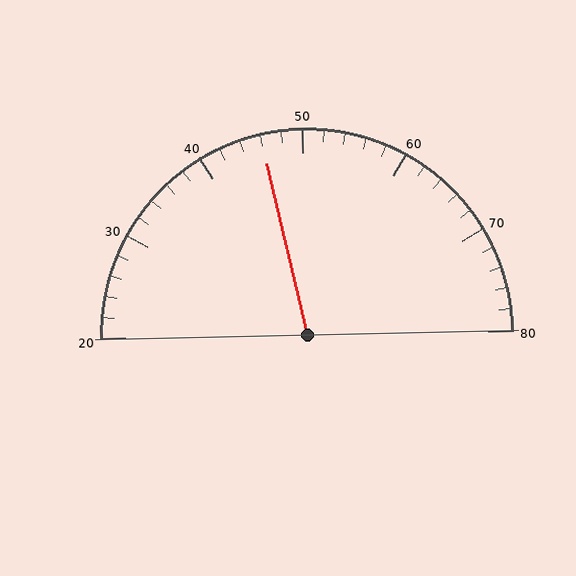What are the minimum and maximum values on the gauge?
The gauge ranges from 20 to 80.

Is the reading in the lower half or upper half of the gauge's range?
The reading is in the lower half of the range (20 to 80).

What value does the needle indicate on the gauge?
The needle indicates approximately 46.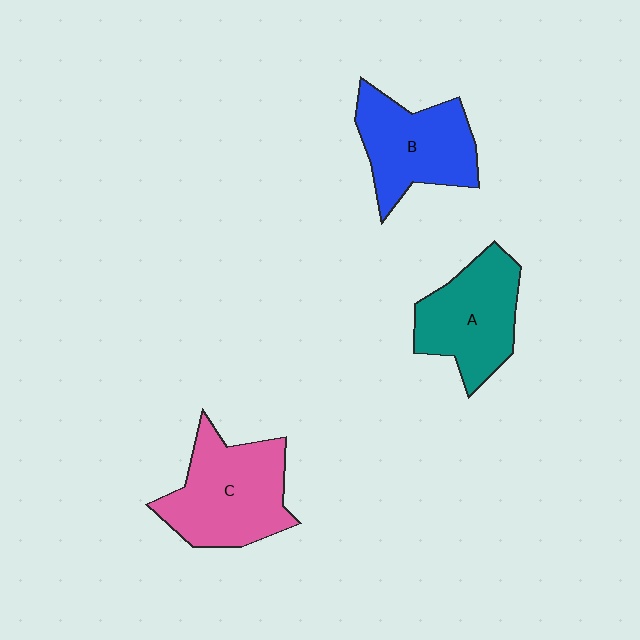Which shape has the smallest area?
Shape A (teal).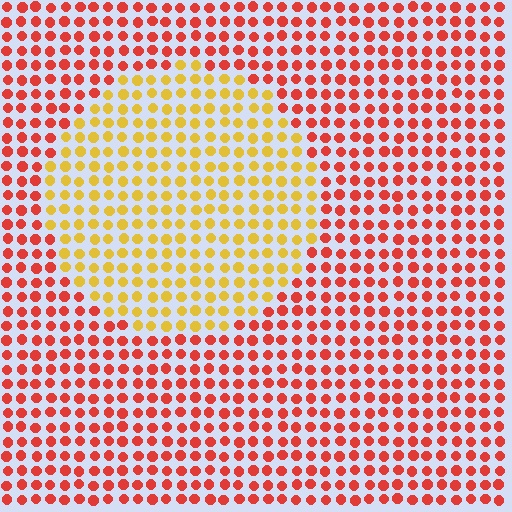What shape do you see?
I see a circle.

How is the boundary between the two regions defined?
The boundary is defined purely by a slight shift in hue (about 47 degrees). Spacing, size, and orientation are identical on both sides.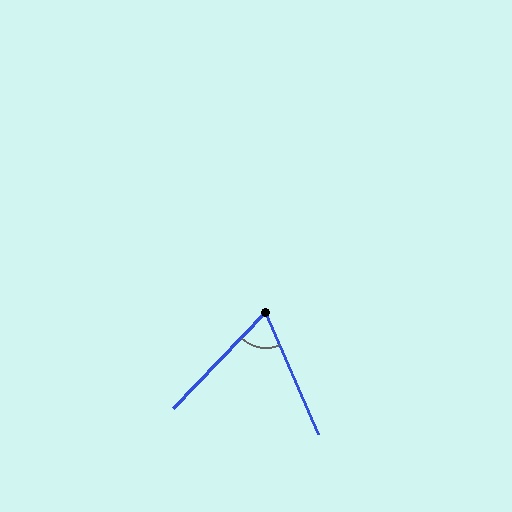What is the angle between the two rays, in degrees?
Approximately 68 degrees.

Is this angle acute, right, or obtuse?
It is acute.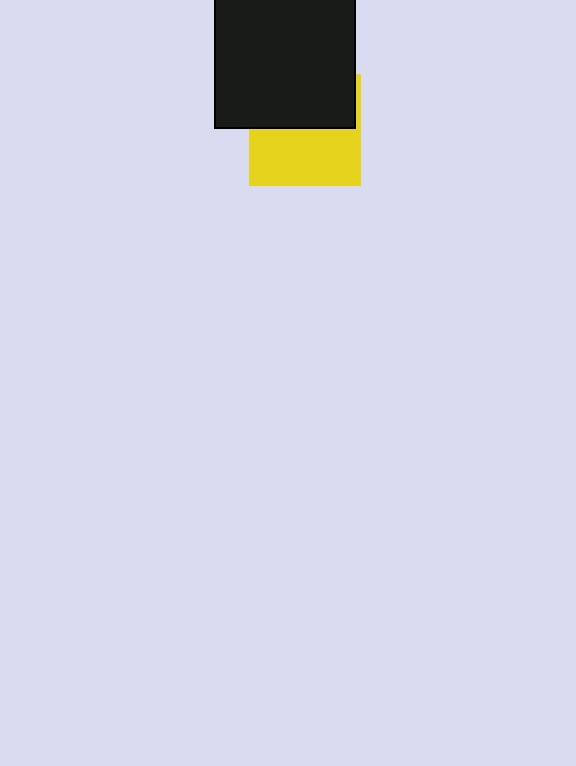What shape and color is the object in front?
The object in front is a black square.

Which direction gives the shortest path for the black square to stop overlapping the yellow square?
Moving up gives the shortest separation.